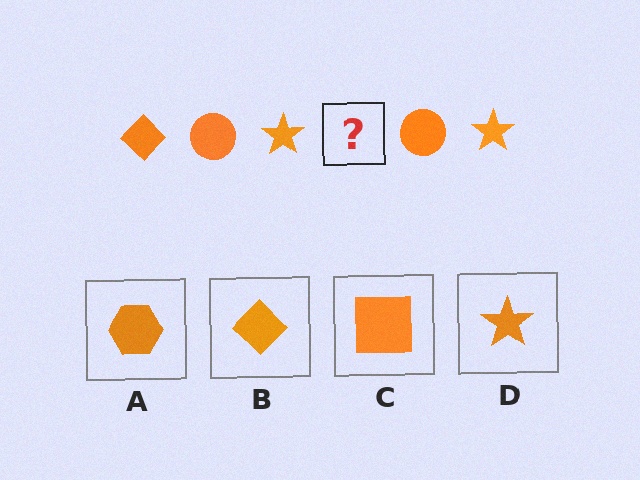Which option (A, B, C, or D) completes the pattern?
B.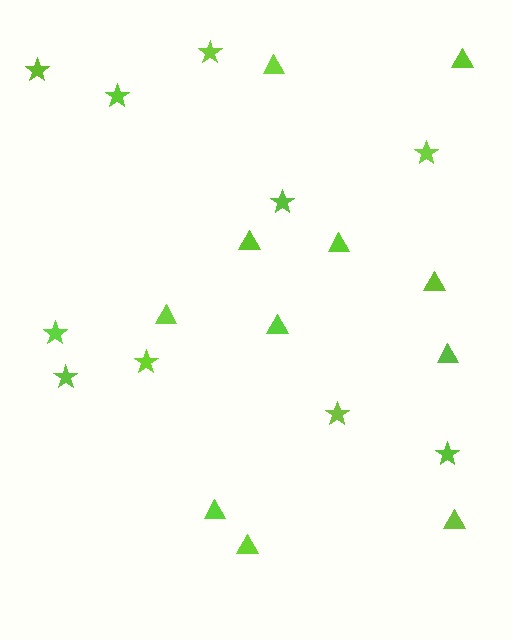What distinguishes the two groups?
There are 2 groups: one group of stars (10) and one group of triangles (11).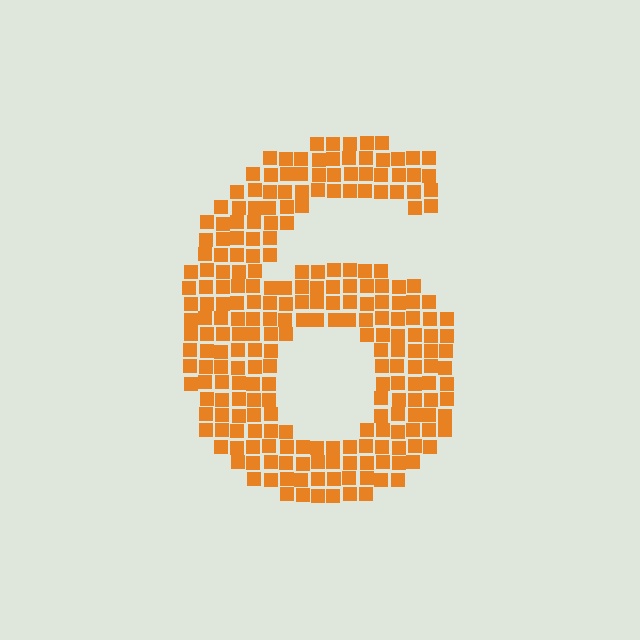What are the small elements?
The small elements are squares.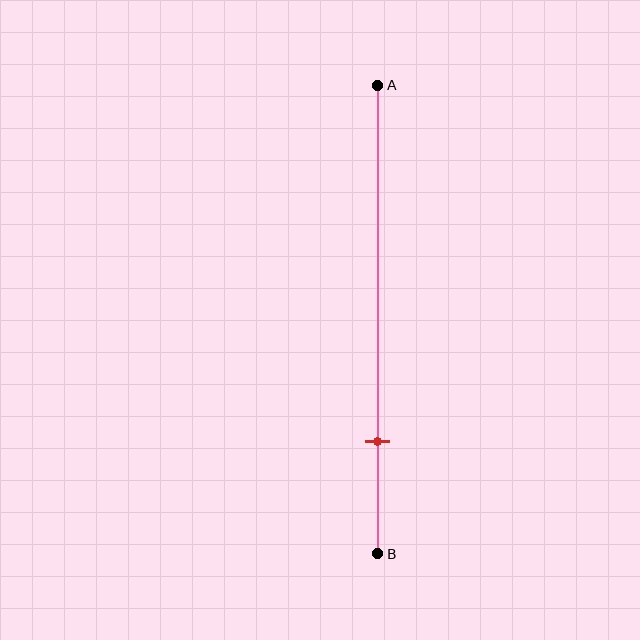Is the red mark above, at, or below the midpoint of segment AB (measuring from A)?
The red mark is below the midpoint of segment AB.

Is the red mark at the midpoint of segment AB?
No, the mark is at about 75% from A, not at the 50% midpoint.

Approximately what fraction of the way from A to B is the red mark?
The red mark is approximately 75% of the way from A to B.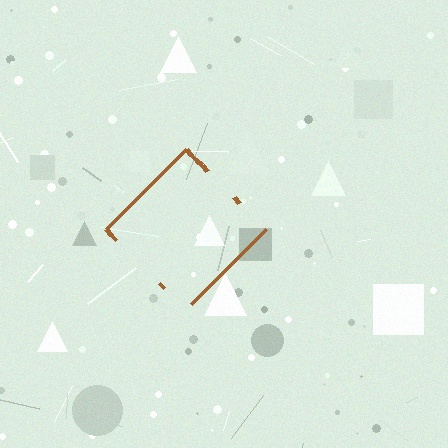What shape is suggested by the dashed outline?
The dashed outline suggests a diamond.